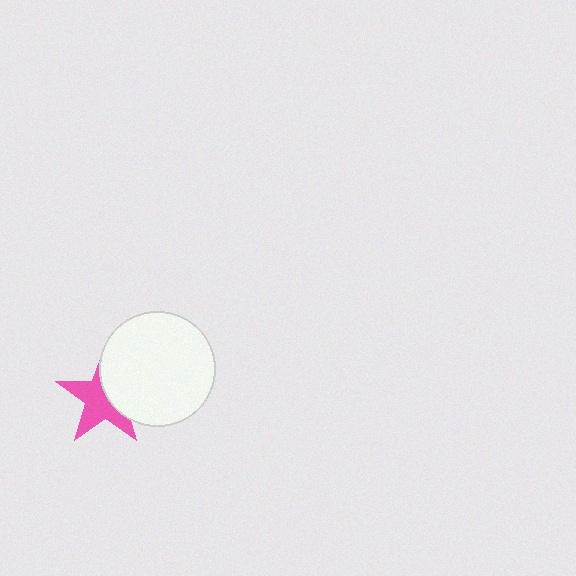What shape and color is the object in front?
The object in front is a white circle.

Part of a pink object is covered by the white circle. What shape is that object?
It is a star.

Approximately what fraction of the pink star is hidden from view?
Roughly 42% of the pink star is hidden behind the white circle.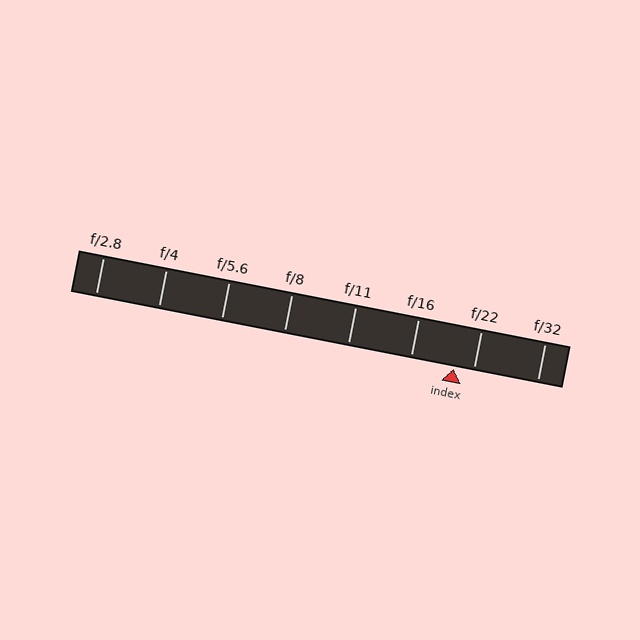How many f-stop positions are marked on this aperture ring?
There are 8 f-stop positions marked.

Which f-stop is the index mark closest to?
The index mark is closest to f/22.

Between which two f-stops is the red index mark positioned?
The index mark is between f/16 and f/22.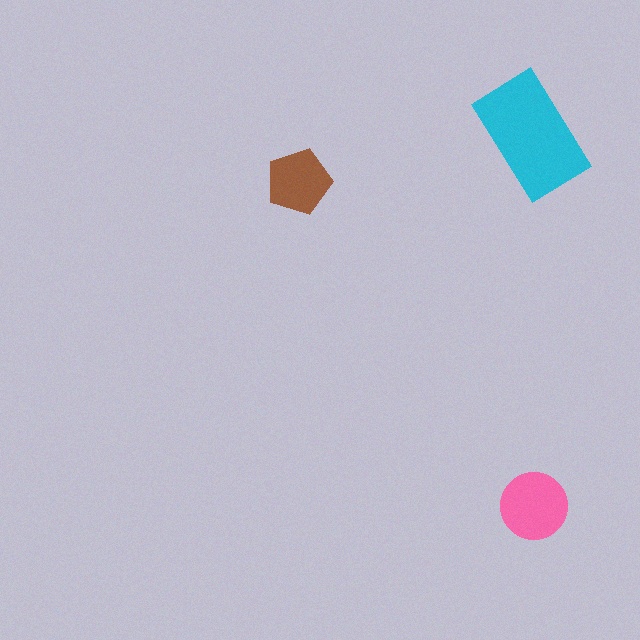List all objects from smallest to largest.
The brown pentagon, the pink circle, the cyan rectangle.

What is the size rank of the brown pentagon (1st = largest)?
3rd.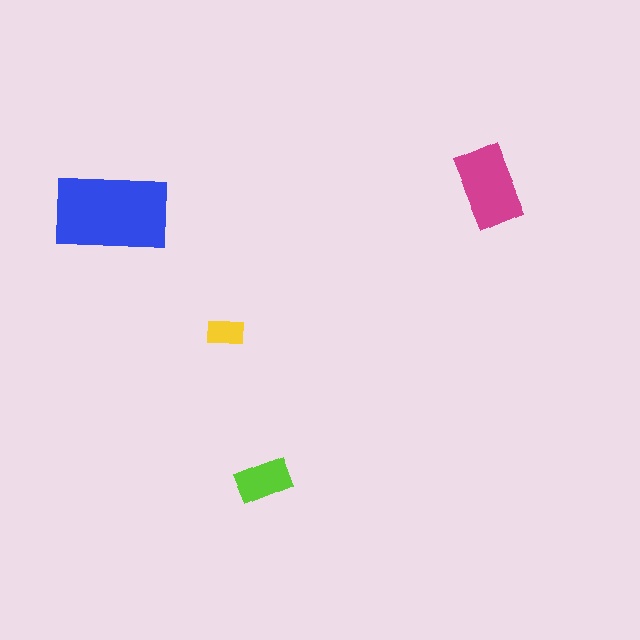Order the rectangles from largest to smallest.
the blue one, the magenta one, the lime one, the yellow one.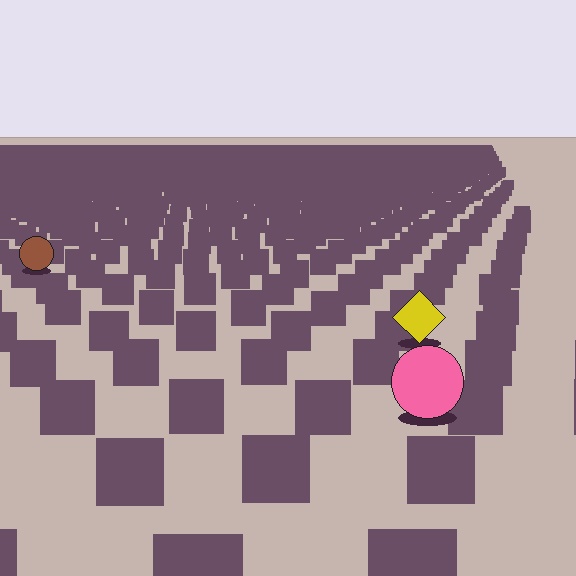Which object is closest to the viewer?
The pink circle is closest. The texture marks near it are larger and more spread out.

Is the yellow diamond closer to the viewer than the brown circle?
Yes. The yellow diamond is closer — you can tell from the texture gradient: the ground texture is coarser near it.